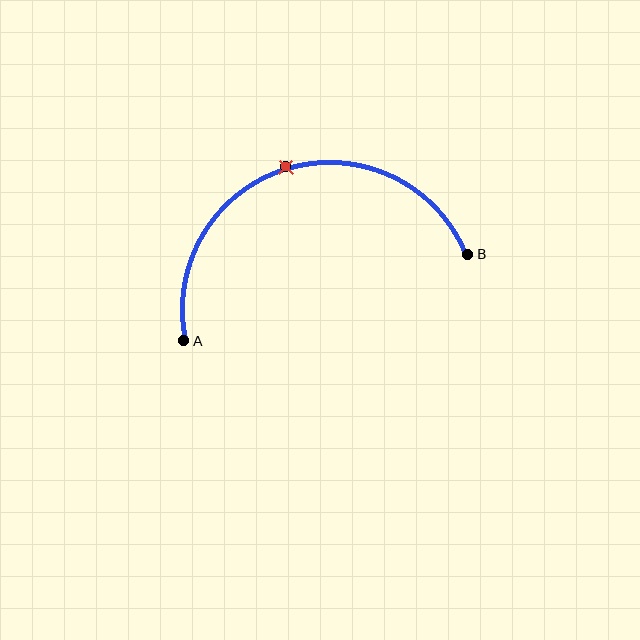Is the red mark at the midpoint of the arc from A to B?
Yes. The red mark lies on the arc at equal arc-length from both A and B — it is the arc midpoint.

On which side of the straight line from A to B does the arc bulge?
The arc bulges above the straight line connecting A and B.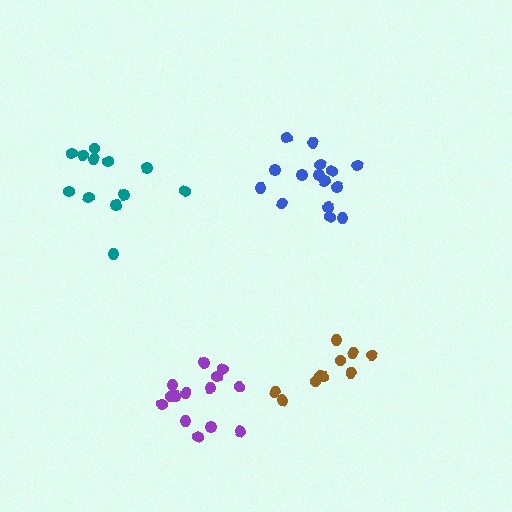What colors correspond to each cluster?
The clusters are colored: brown, blue, teal, purple.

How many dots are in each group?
Group 1: 10 dots, Group 2: 15 dots, Group 3: 12 dots, Group 4: 14 dots (51 total).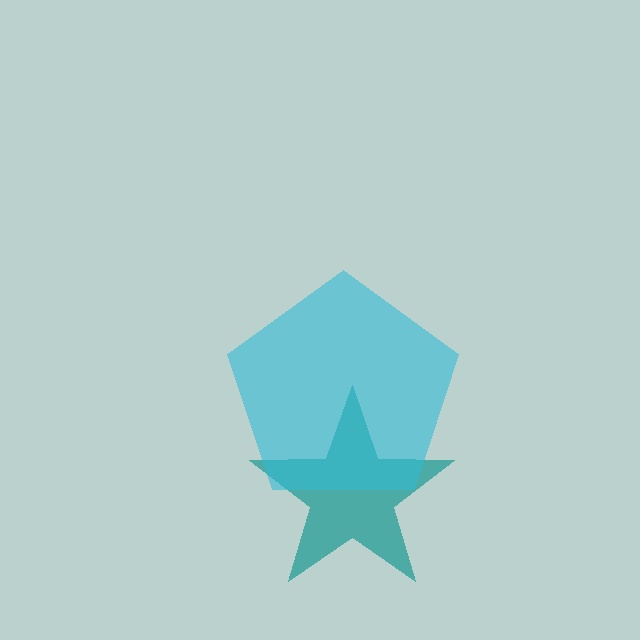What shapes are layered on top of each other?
The layered shapes are: a teal star, a cyan pentagon.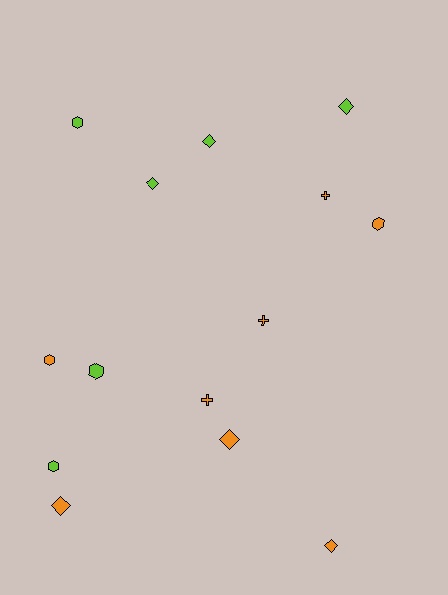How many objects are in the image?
There are 14 objects.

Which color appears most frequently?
Orange, with 8 objects.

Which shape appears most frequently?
Diamond, with 6 objects.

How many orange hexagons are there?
There are 2 orange hexagons.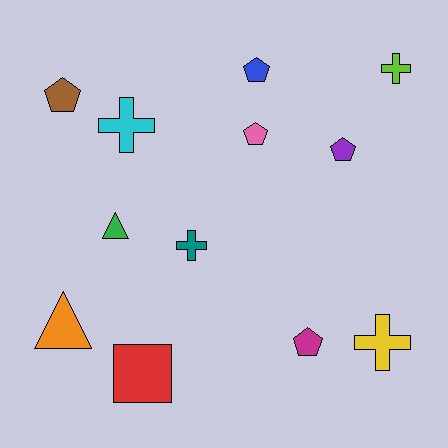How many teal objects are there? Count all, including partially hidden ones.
There is 1 teal object.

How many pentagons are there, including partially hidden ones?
There are 5 pentagons.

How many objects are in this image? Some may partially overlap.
There are 12 objects.